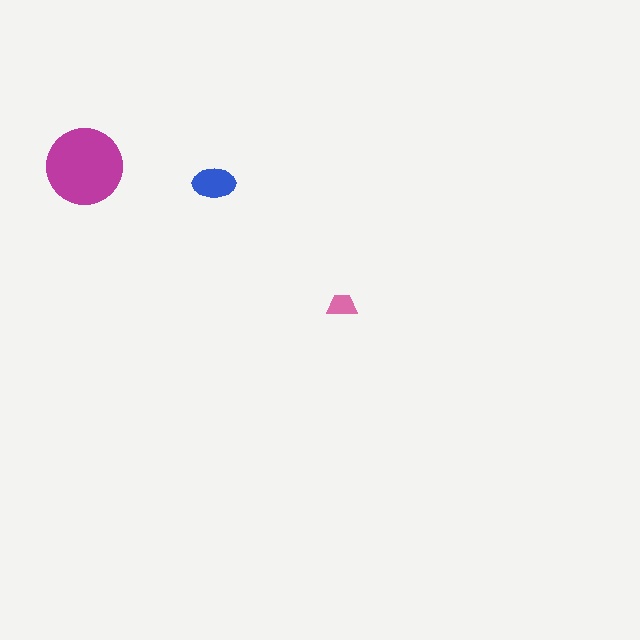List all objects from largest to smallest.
The magenta circle, the blue ellipse, the pink trapezoid.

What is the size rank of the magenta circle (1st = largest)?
1st.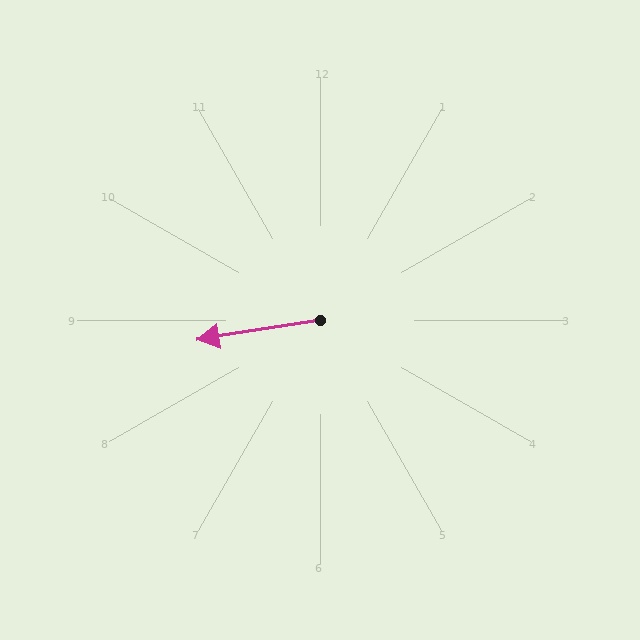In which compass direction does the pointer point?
West.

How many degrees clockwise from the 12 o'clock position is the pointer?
Approximately 261 degrees.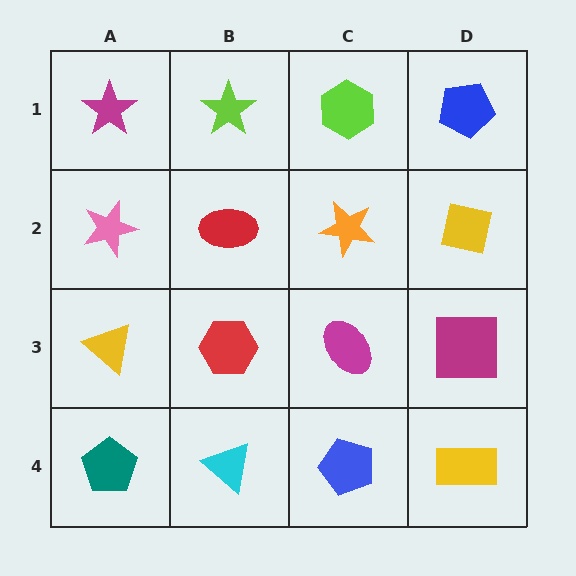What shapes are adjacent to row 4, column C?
A magenta ellipse (row 3, column C), a cyan triangle (row 4, column B), a yellow rectangle (row 4, column D).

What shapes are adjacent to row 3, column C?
An orange star (row 2, column C), a blue pentagon (row 4, column C), a red hexagon (row 3, column B), a magenta square (row 3, column D).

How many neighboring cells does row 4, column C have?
3.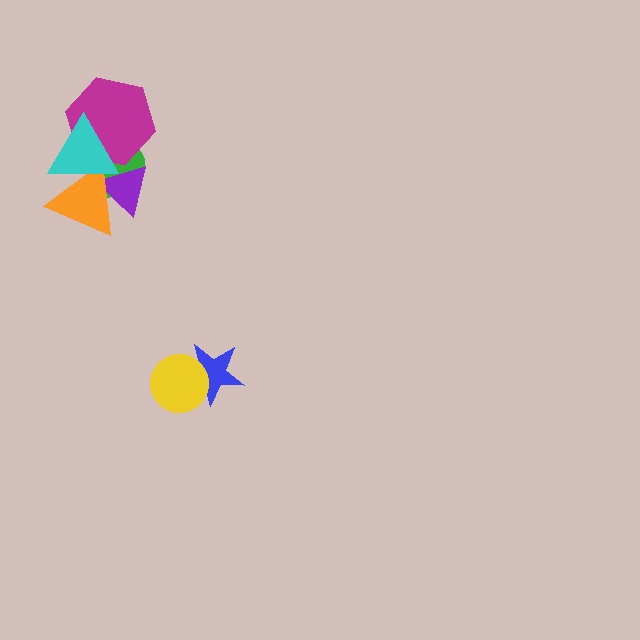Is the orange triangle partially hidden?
Yes, it is partially covered by another shape.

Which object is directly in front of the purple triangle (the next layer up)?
The magenta hexagon is directly in front of the purple triangle.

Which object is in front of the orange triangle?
The cyan triangle is in front of the orange triangle.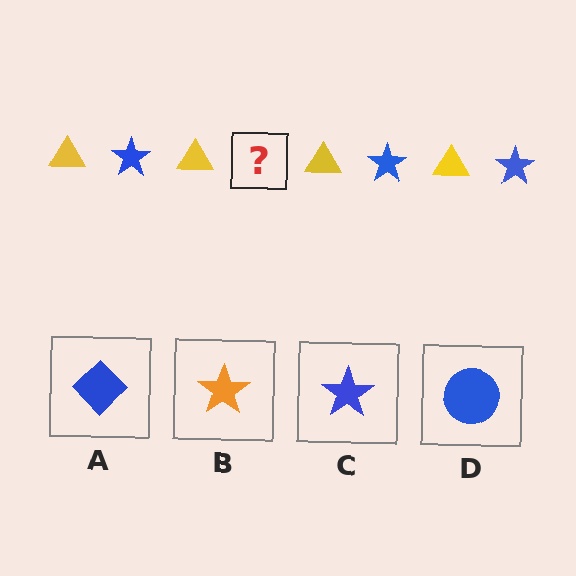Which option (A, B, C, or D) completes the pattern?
C.